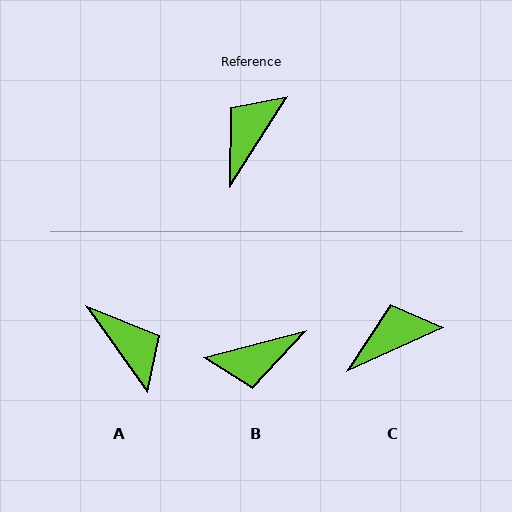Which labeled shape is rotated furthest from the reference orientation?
B, about 137 degrees away.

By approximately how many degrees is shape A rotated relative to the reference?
Approximately 112 degrees clockwise.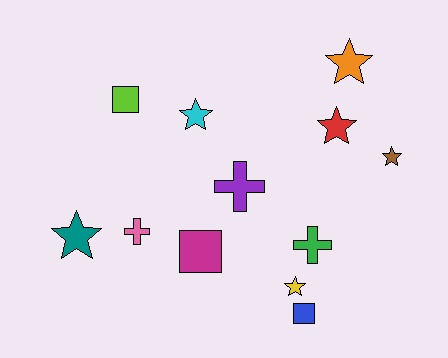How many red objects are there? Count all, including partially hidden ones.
There is 1 red object.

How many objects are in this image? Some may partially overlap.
There are 12 objects.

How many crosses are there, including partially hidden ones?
There are 3 crosses.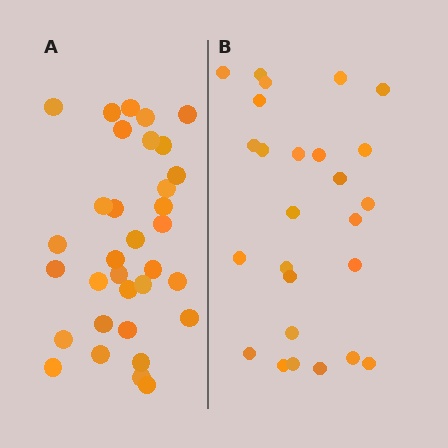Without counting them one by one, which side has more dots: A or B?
Region A (the left region) has more dots.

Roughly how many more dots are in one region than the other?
Region A has roughly 8 or so more dots than region B.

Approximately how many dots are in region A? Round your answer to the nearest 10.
About 30 dots. (The exact count is 33, which rounds to 30.)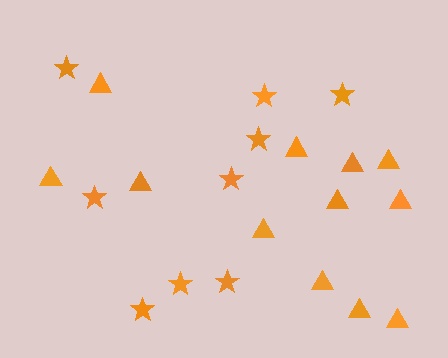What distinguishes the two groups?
There are 2 groups: one group of stars (9) and one group of triangles (12).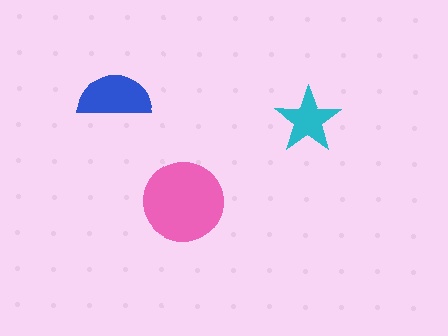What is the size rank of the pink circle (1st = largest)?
1st.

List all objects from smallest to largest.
The cyan star, the blue semicircle, the pink circle.